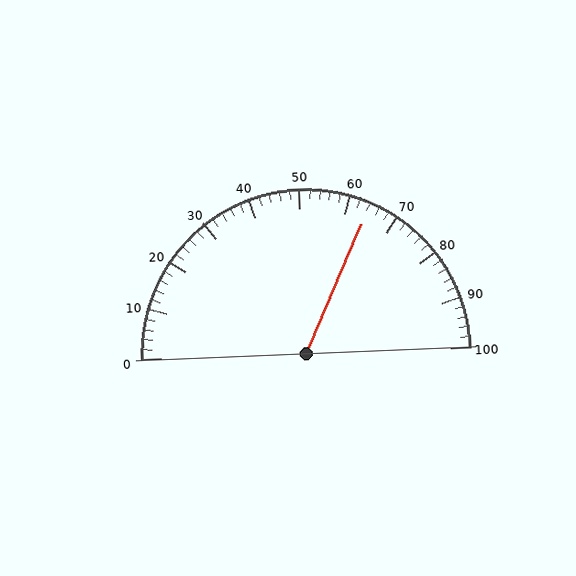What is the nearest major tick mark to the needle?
The nearest major tick mark is 60.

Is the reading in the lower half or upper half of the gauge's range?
The reading is in the upper half of the range (0 to 100).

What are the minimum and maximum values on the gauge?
The gauge ranges from 0 to 100.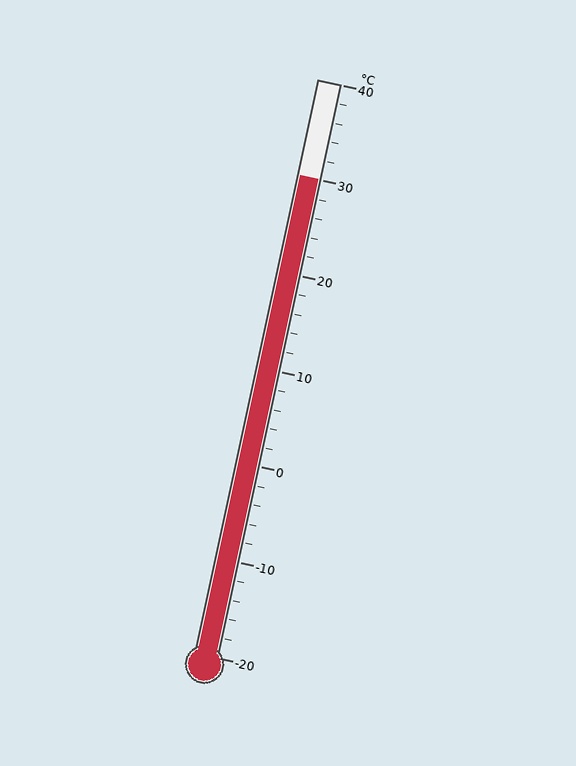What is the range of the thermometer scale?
The thermometer scale ranges from -20°C to 40°C.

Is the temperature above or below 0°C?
The temperature is above 0°C.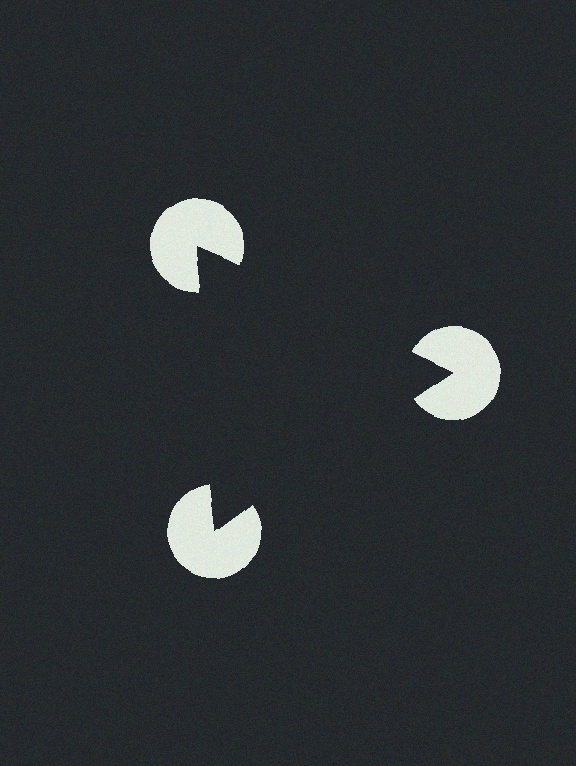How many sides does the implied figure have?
3 sides.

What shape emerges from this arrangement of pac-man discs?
An illusory triangle — its edges are inferred from the aligned wedge cuts in the pac-man discs, not physically drawn.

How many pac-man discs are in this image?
There are 3 — one at each vertex of the illusory triangle.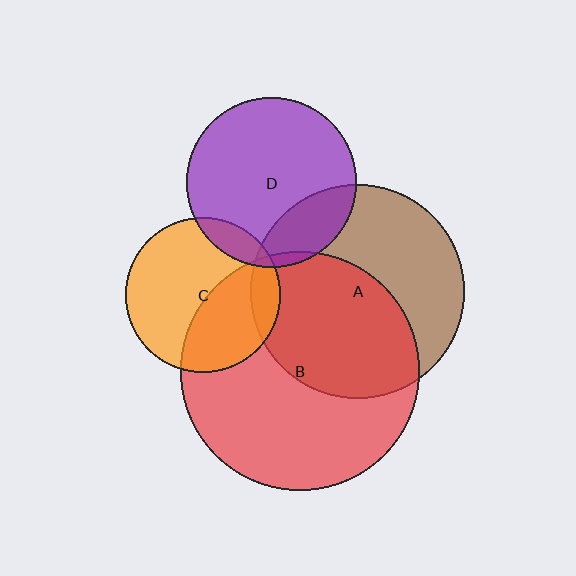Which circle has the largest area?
Circle B (red).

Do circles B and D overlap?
Yes.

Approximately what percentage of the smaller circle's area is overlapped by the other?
Approximately 5%.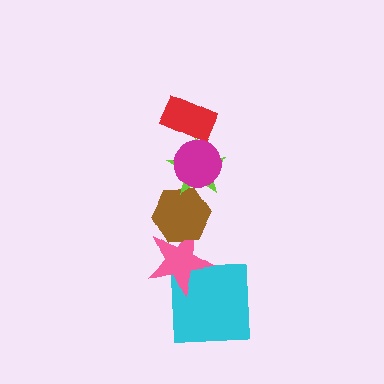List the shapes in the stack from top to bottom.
From top to bottom: the red rectangle, the magenta circle, the lime star, the brown hexagon, the pink star, the cyan square.